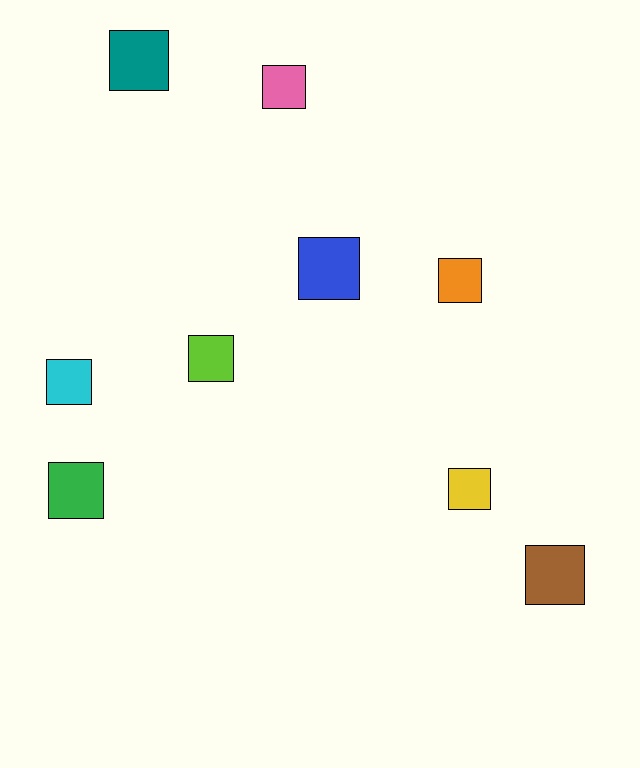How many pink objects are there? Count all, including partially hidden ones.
There is 1 pink object.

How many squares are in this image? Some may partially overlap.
There are 9 squares.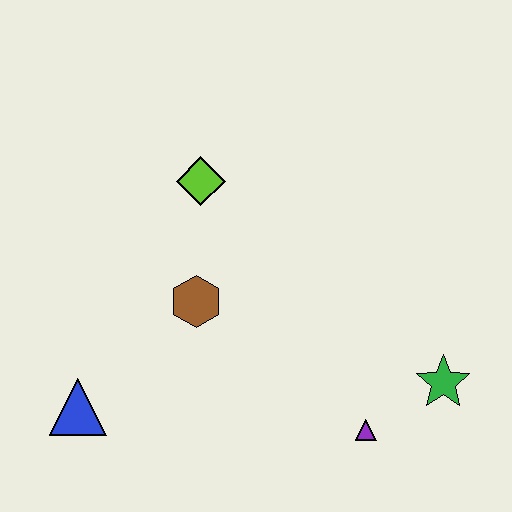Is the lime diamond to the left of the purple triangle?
Yes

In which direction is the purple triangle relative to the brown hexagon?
The purple triangle is to the right of the brown hexagon.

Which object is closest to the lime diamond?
The brown hexagon is closest to the lime diamond.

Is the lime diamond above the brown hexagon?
Yes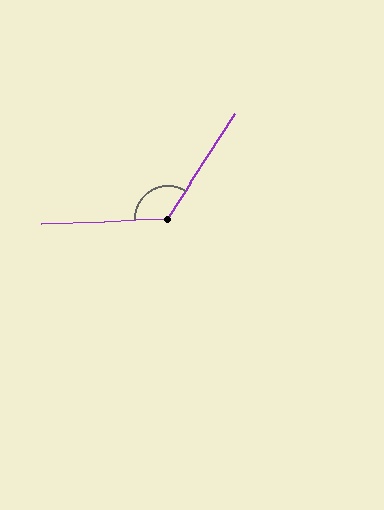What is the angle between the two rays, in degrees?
Approximately 125 degrees.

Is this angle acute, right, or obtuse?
It is obtuse.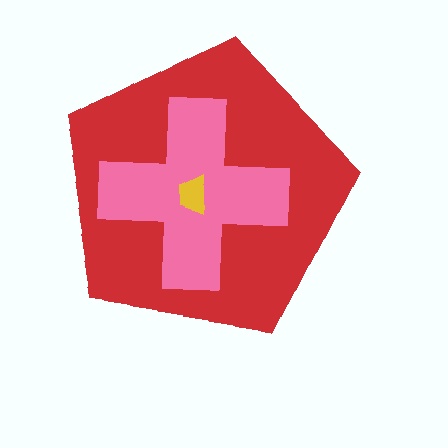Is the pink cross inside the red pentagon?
Yes.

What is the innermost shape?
The yellow trapezoid.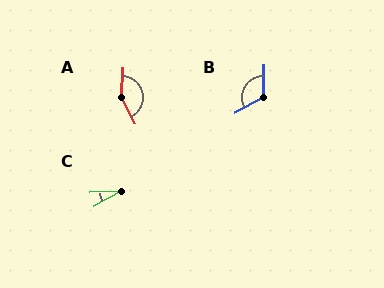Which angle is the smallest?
C, at approximately 25 degrees.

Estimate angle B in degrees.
Approximately 119 degrees.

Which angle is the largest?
A, at approximately 149 degrees.